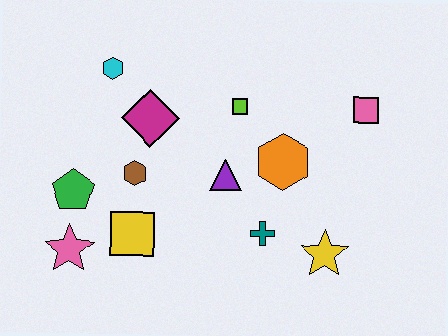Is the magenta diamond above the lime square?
No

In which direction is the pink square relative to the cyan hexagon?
The pink square is to the right of the cyan hexagon.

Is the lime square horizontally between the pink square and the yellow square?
Yes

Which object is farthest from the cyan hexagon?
The yellow star is farthest from the cyan hexagon.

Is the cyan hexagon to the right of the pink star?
Yes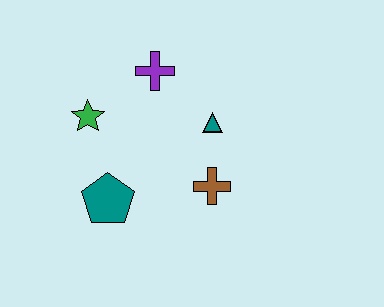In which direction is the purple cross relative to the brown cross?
The purple cross is above the brown cross.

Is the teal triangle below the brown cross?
No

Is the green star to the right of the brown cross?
No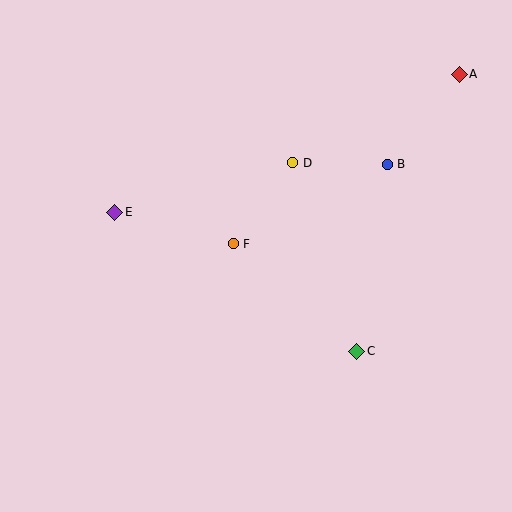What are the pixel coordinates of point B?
Point B is at (387, 164).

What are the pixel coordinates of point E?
Point E is at (115, 212).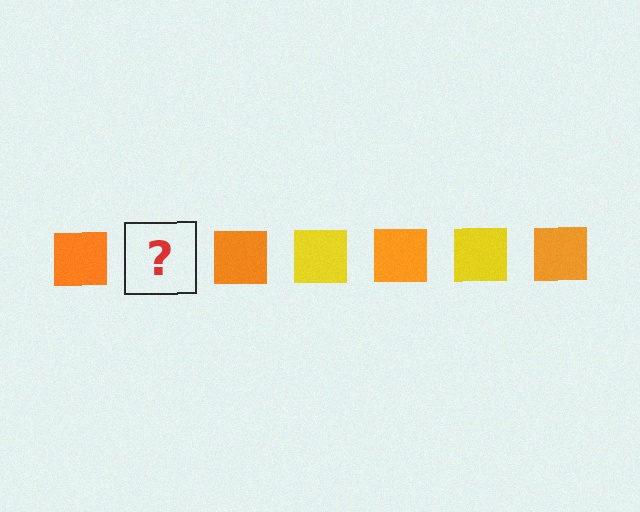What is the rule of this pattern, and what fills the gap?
The rule is that the pattern cycles through orange, yellow squares. The gap should be filled with a yellow square.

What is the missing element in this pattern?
The missing element is a yellow square.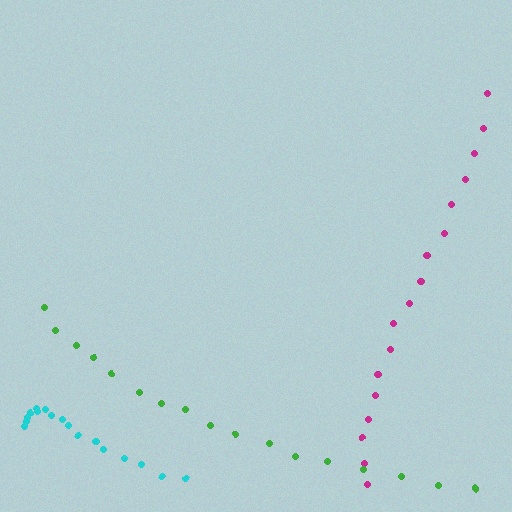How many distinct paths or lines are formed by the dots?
There are 3 distinct paths.